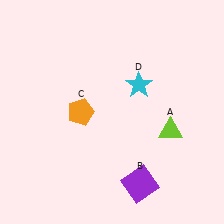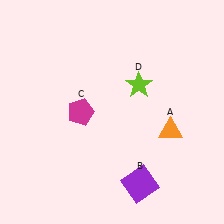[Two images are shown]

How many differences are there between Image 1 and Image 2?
There are 3 differences between the two images.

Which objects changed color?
A changed from lime to orange. C changed from orange to magenta. D changed from cyan to lime.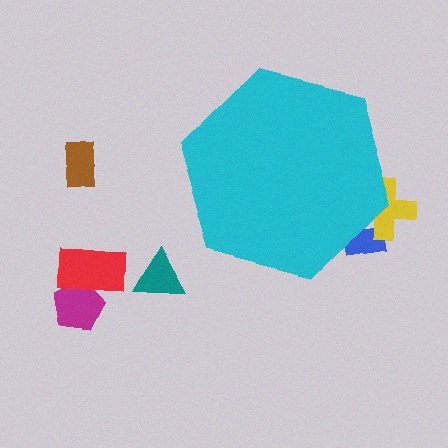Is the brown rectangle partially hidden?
No, the brown rectangle is fully visible.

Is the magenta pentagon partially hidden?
No, the magenta pentagon is fully visible.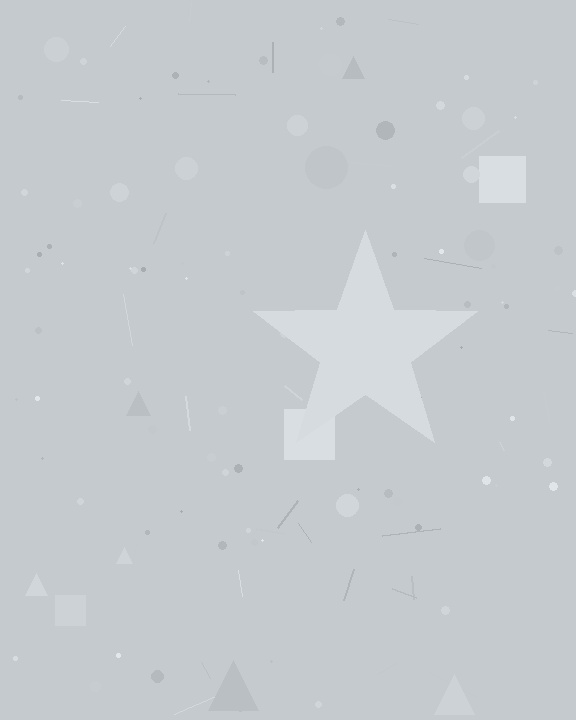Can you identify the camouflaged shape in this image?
The camouflaged shape is a star.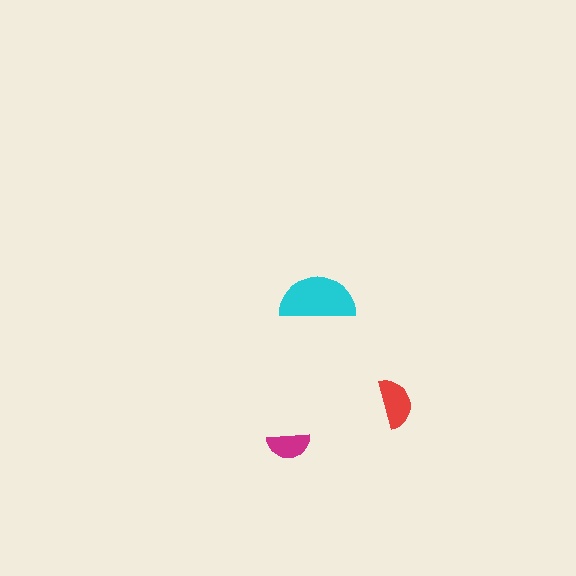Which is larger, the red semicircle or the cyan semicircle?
The cyan one.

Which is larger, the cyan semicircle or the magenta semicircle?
The cyan one.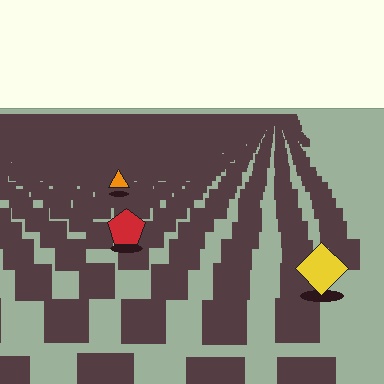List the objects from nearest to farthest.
From nearest to farthest: the yellow diamond, the red pentagon, the orange triangle.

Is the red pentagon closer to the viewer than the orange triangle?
Yes. The red pentagon is closer — you can tell from the texture gradient: the ground texture is coarser near it.